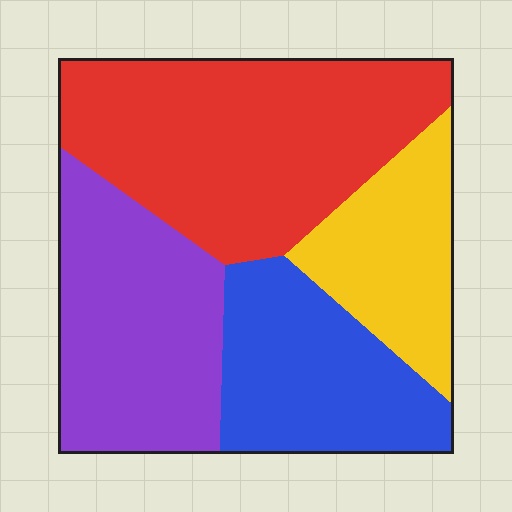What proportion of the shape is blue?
Blue takes up about one fifth (1/5) of the shape.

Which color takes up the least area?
Yellow, at roughly 15%.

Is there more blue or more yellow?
Blue.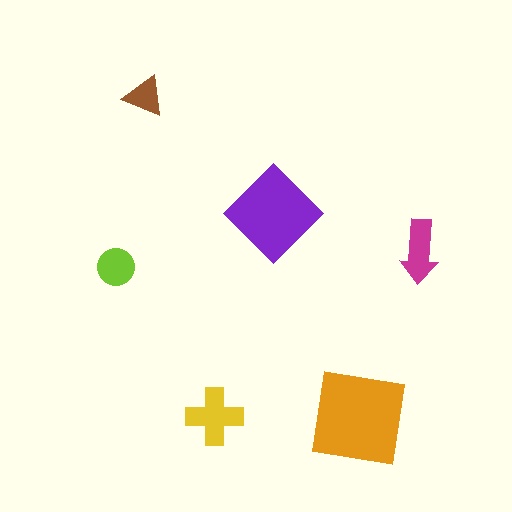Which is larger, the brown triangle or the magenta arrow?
The magenta arrow.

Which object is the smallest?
The brown triangle.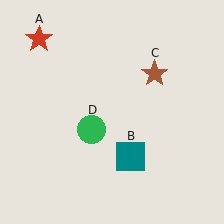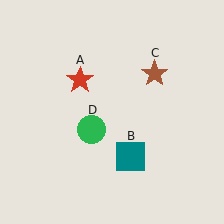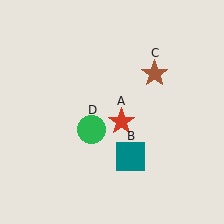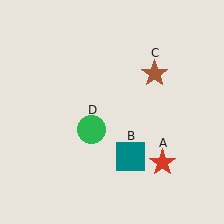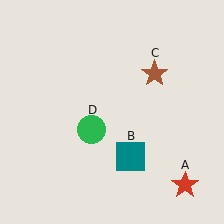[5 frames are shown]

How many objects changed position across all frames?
1 object changed position: red star (object A).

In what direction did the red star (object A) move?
The red star (object A) moved down and to the right.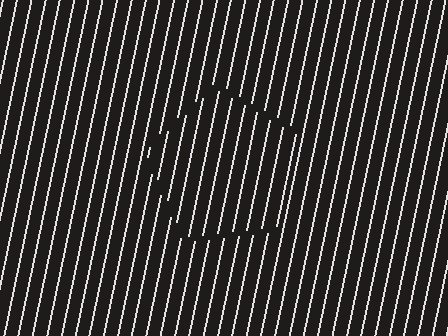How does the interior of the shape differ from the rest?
The interior of the shape contains the same grating, shifted by half a period — the contour is defined by the phase discontinuity where line-ends from the inner and outer gratings abut.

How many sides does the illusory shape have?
5 sides — the line-ends trace a pentagon.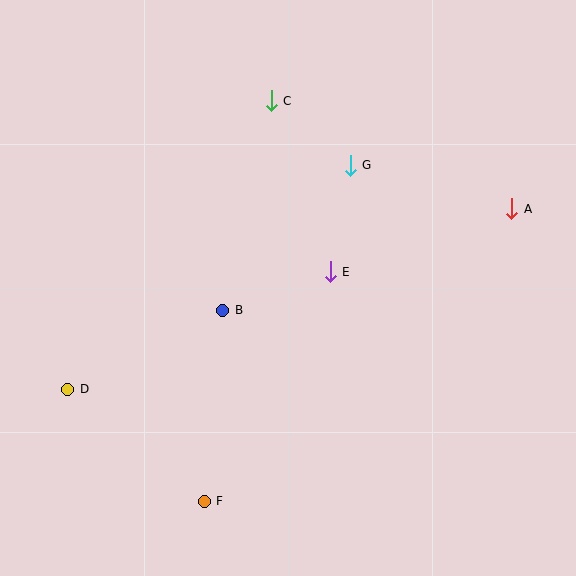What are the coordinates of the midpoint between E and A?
The midpoint between E and A is at (421, 240).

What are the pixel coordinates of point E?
Point E is at (330, 272).